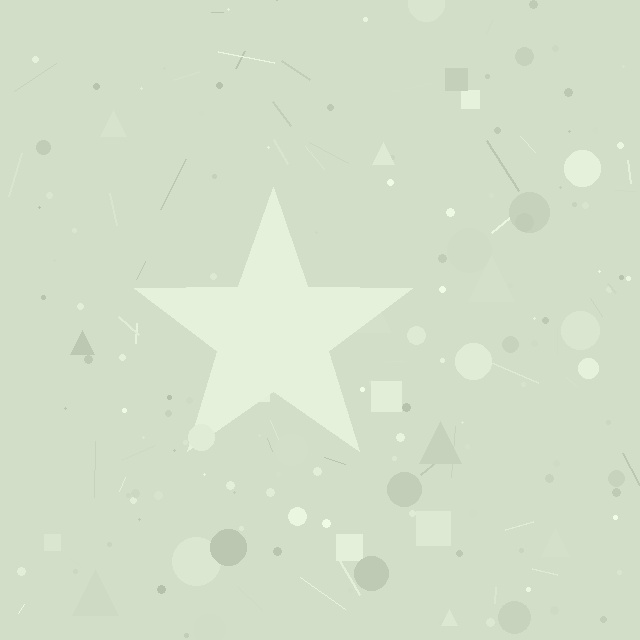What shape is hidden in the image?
A star is hidden in the image.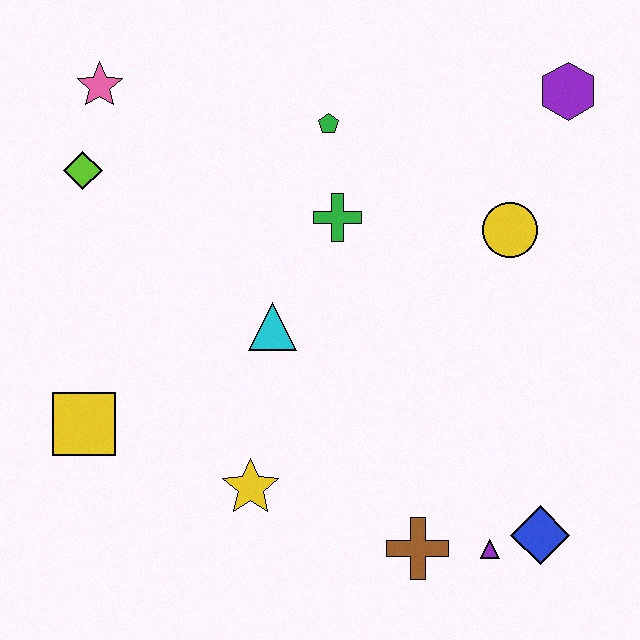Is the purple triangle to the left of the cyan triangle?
No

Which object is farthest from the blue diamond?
The pink star is farthest from the blue diamond.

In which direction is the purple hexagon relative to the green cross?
The purple hexagon is to the right of the green cross.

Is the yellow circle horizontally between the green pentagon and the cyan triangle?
No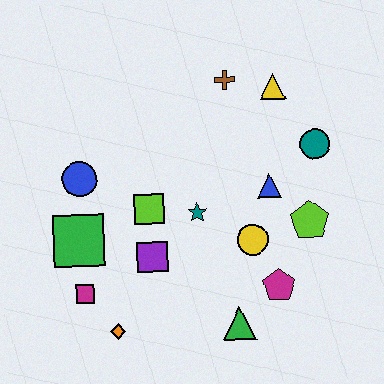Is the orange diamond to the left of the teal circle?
Yes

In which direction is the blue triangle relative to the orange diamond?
The blue triangle is to the right of the orange diamond.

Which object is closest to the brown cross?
The yellow triangle is closest to the brown cross.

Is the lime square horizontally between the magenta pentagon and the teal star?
No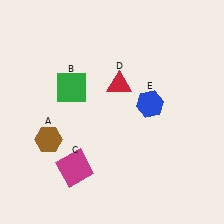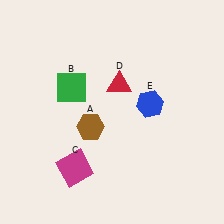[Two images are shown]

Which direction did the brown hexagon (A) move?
The brown hexagon (A) moved right.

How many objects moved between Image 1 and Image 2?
1 object moved between the two images.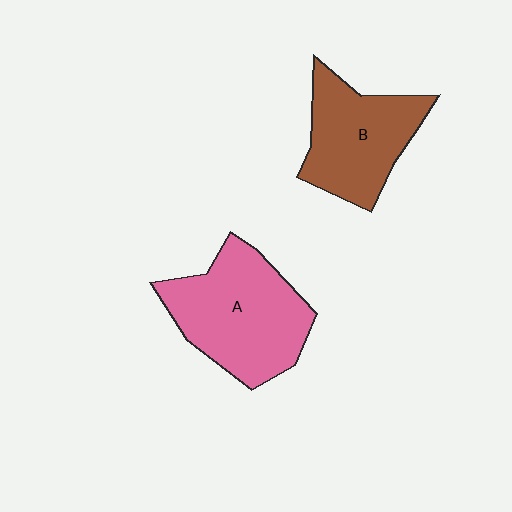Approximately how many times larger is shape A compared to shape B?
Approximately 1.3 times.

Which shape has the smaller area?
Shape B (brown).